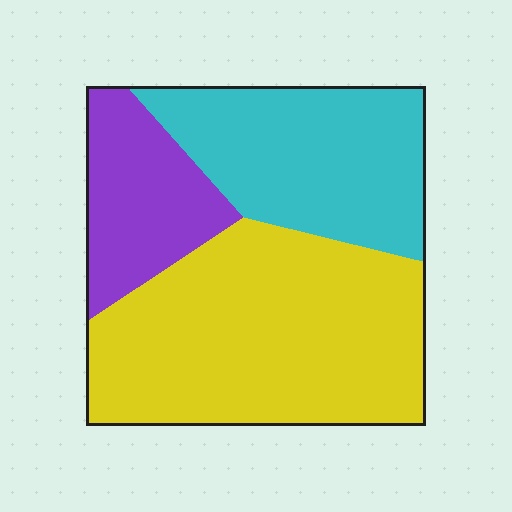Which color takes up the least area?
Purple, at roughly 20%.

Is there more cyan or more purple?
Cyan.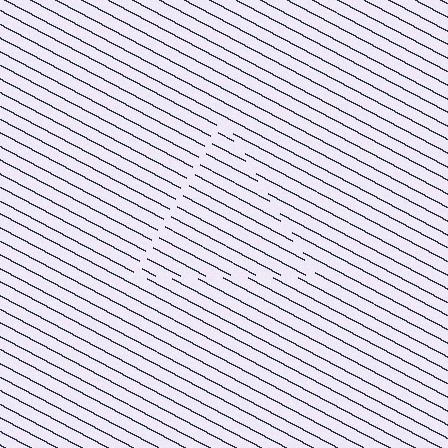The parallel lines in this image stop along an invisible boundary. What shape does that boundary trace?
An illusory triangle. The interior of the shape contains the same grating, shifted by half a period — the contour is defined by the phase discontinuity where line-ends from the inner and outer gratings abut.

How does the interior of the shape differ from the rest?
The interior of the shape contains the same grating, shifted by half a period — the contour is defined by the phase discontinuity where line-ends from the inner and outer gratings abut.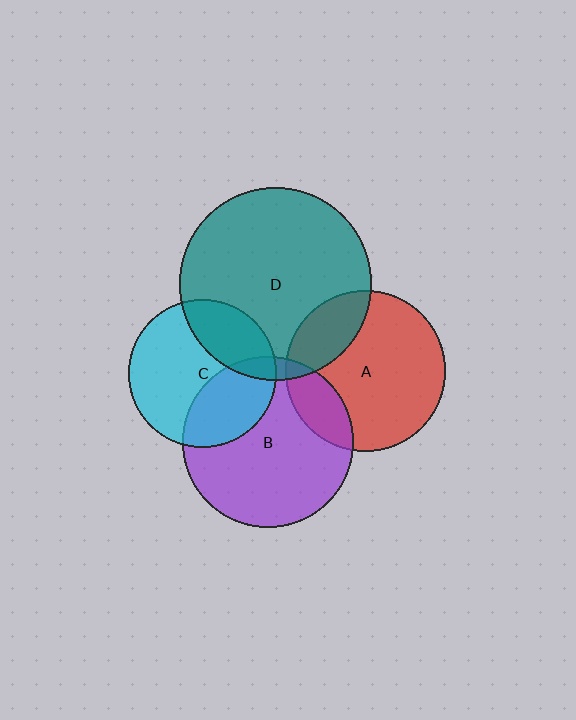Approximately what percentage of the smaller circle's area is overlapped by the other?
Approximately 5%.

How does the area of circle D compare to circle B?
Approximately 1.3 times.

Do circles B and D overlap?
Yes.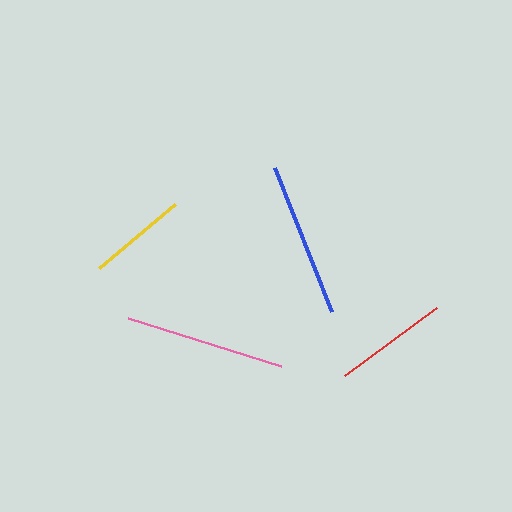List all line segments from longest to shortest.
From longest to shortest: pink, blue, red, yellow.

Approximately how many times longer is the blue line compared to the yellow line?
The blue line is approximately 1.6 times the length of the yellow line.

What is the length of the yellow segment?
The yellow segment is approximately 99 pixels long.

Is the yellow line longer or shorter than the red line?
The red line is longer than the yellow line.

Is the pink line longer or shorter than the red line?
The pink line is longer than the red line.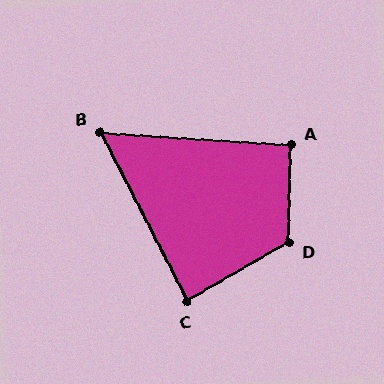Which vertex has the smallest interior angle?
B, at approximately 59 degrees.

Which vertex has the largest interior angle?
D, at approximately 121 degrees.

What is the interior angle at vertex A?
Approximately 93 degrees (approximately right).